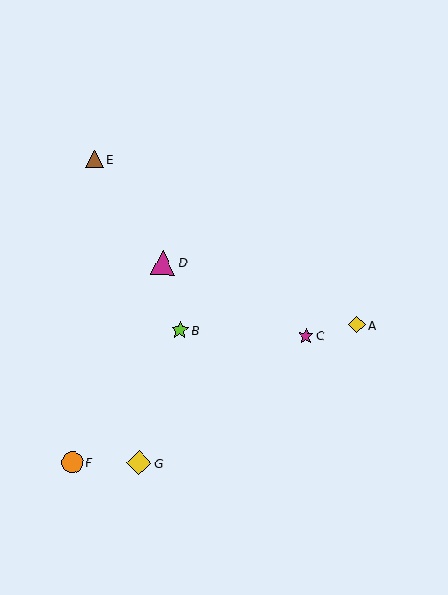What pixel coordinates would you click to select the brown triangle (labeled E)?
Click at (95, 159) to select the brown triangle E.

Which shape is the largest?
The yellow diamond (labeled G) is the largest.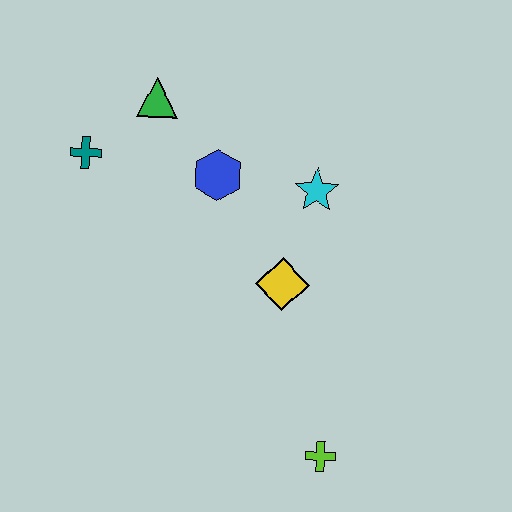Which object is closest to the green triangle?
The teal cross is closest to the green triangle.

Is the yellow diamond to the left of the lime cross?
Yes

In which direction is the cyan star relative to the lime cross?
The cyan star is above the lime cross.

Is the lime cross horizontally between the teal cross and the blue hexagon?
No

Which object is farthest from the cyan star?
The lime cross is farthest from the cyan star.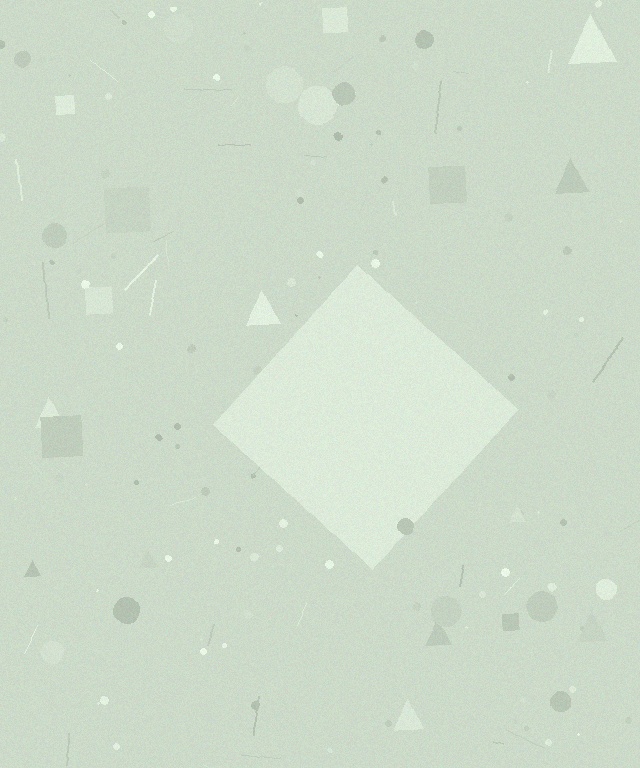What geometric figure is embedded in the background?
A diamond is embedded in the background.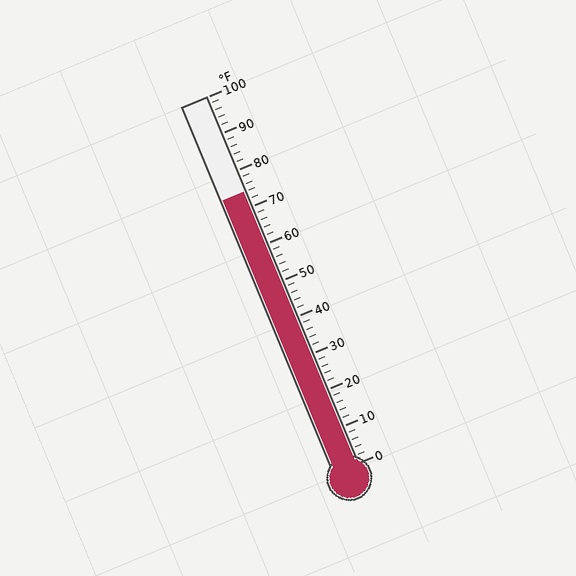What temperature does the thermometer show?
The thermometer shows approximately 74°F.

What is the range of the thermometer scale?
The thermometer scale ranges from 0°F to 100°F.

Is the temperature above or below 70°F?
The temperature is above 70°F.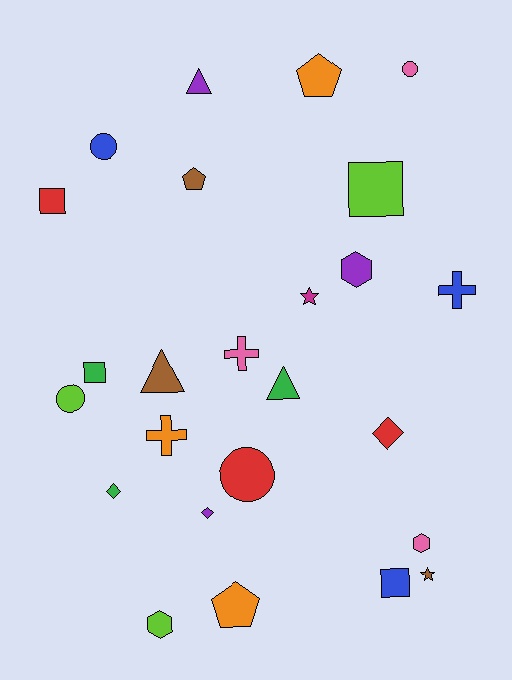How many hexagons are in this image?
There are 3 hexagons.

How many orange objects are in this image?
There are 3 orange objects.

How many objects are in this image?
There are 25 objects.